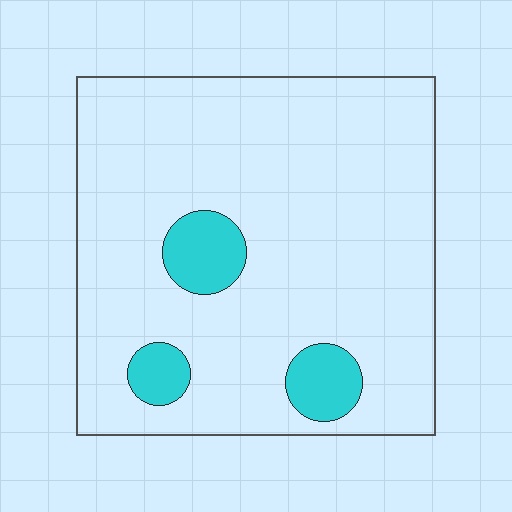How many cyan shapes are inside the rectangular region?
3.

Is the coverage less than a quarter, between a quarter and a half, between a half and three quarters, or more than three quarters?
Less than a quarter.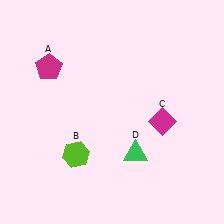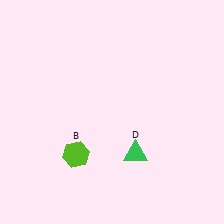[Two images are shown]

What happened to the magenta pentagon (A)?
The magenta pentagon (A) was removed in Image 2. It was in the top-left area of Image 1.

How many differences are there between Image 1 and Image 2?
There are 2 differences between the two images.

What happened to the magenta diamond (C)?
The magenta diamond (C) was removed in Image 2. It was in the bottom-right area of Image 1.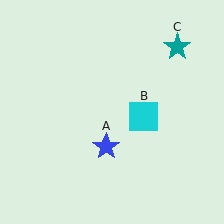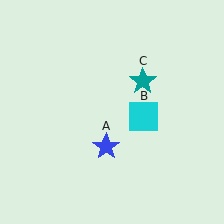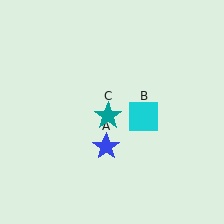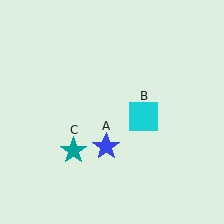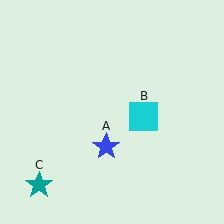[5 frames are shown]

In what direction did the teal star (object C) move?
The teal star (object C) moved down and to the left.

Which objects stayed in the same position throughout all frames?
Blue star (object A) and cyan square (object B) remained stationary.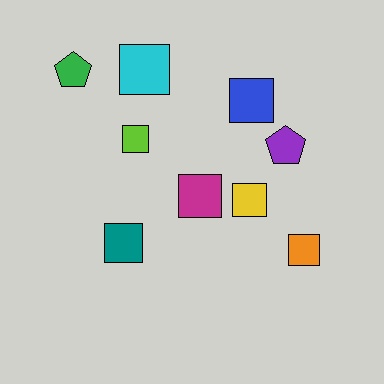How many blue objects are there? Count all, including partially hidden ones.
There is 1 blue object.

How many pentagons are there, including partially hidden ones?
There are 2 pentagons.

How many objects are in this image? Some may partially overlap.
There are 9 objects.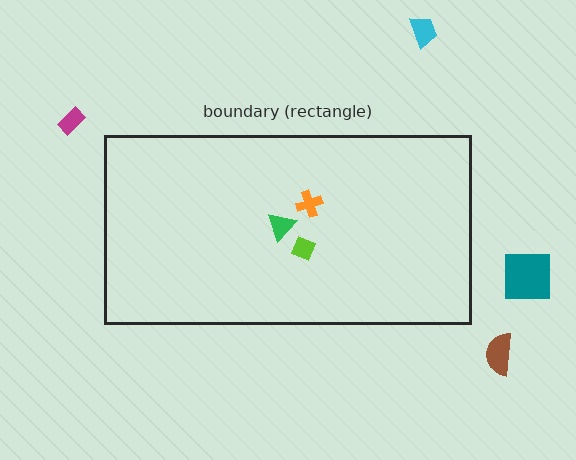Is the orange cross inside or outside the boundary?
Inside.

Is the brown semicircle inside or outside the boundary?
Outside.